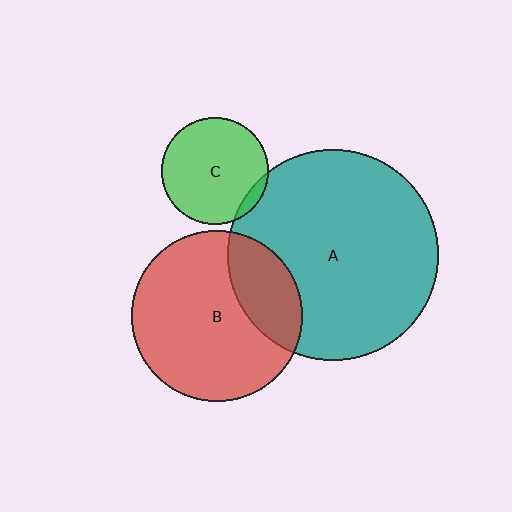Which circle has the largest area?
Circle A (teal).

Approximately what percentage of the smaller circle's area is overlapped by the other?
Approximately 5%.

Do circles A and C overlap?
Yes.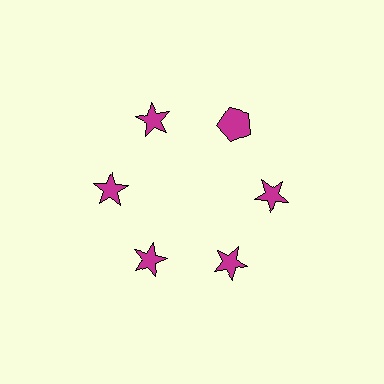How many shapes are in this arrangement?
There are 6 shapes arranged in a ring pattern.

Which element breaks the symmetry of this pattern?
The magenta pentagon at roughly the 1 o'clock position breaks the symmetry. All other shapes are magenta stars.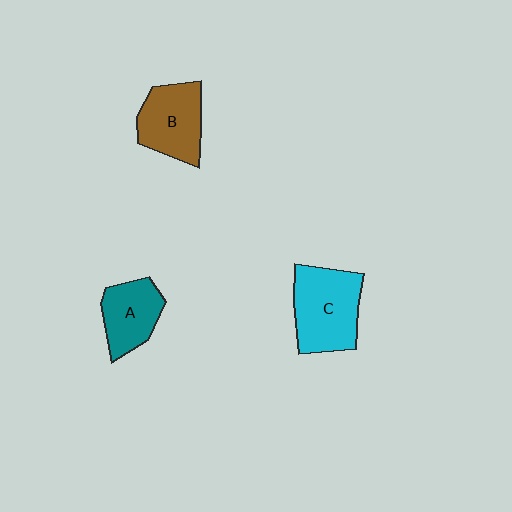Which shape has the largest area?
Shape C (cyan).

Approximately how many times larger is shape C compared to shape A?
Approximately 1.5 times.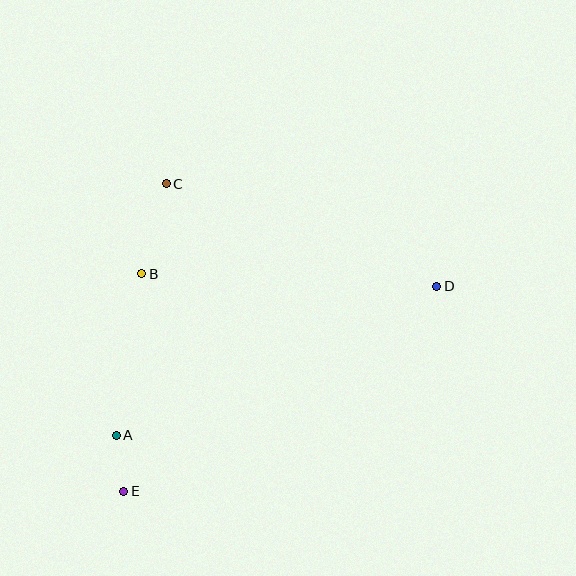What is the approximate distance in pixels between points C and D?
The distance between C and D is approximately 289 pixels.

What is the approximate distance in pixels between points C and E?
The distance between C and E is approximately 311 pixels.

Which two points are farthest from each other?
Points D and E are farthest from each other.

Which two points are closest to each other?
Points A and E are closest to each other.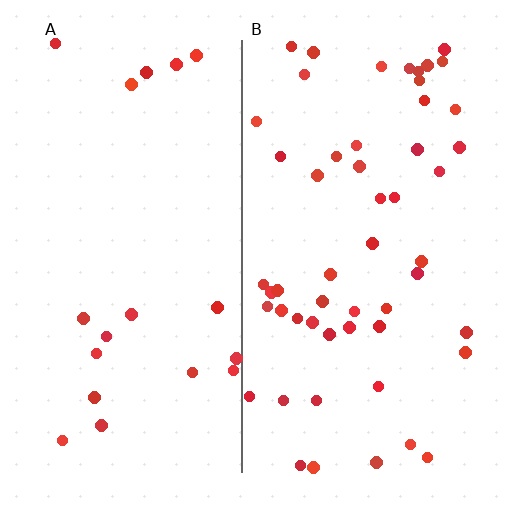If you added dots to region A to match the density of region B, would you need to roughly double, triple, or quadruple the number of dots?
Approximately triple.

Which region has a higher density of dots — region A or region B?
B (the right).